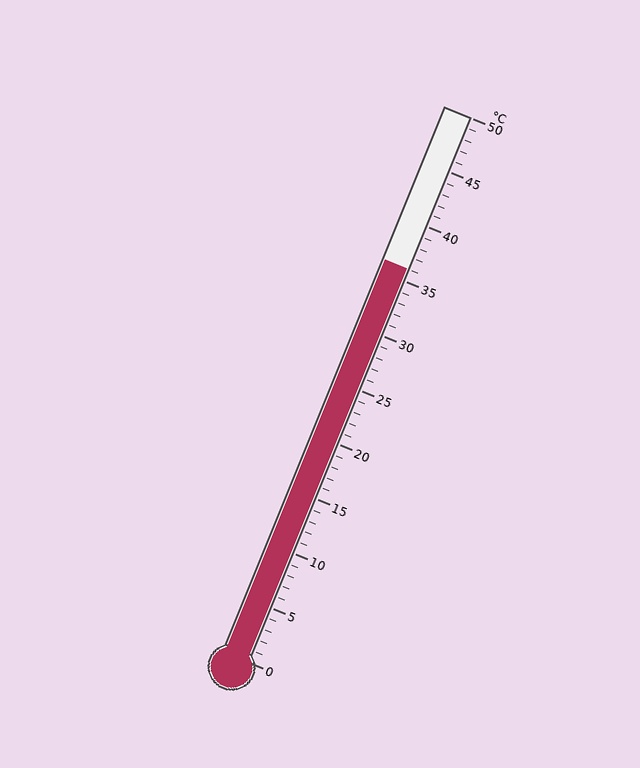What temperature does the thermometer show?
The thermometer shows approximately 36°C.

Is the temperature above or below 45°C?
The temperature is below 45°C.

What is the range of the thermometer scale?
The thermometer scale ranges from 0°C to 50°C.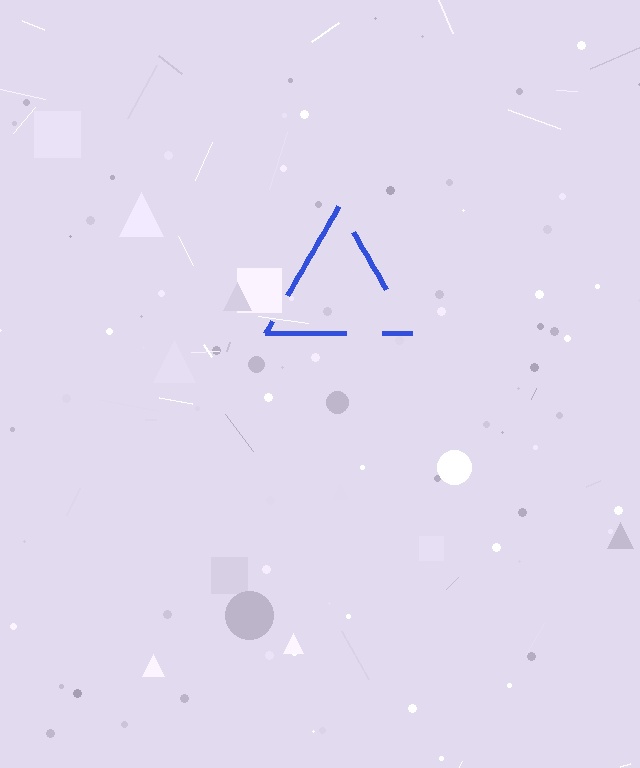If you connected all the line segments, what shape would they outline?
They would outline a triangle.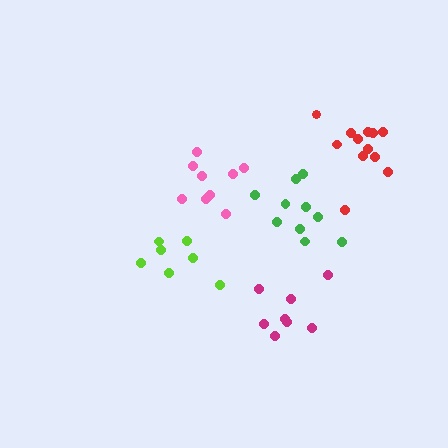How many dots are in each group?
Group 1: 7 dots, Group 2: 12 dots, Group 3: 8 dots, Group 4: 10 dots, Group 5: 9 dots (46 total).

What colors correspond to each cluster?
The clusters are colored: lime, red, magenta, green, pink.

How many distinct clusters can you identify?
There are 5 distinct clusters.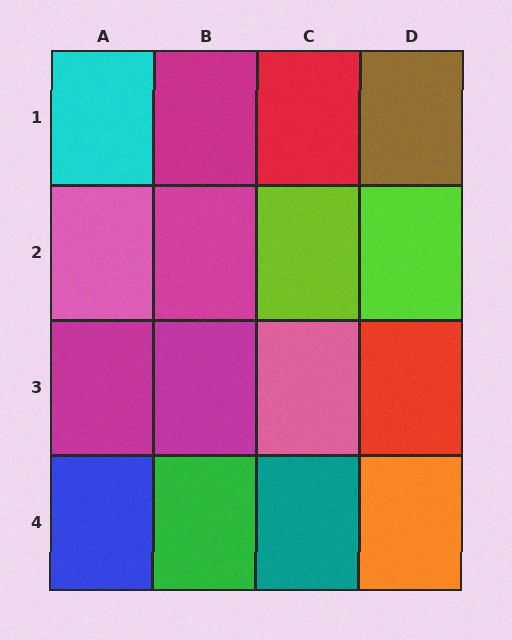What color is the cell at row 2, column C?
Lime.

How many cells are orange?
1 cell is orange.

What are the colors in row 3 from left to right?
Magenta, magenta, pink, red.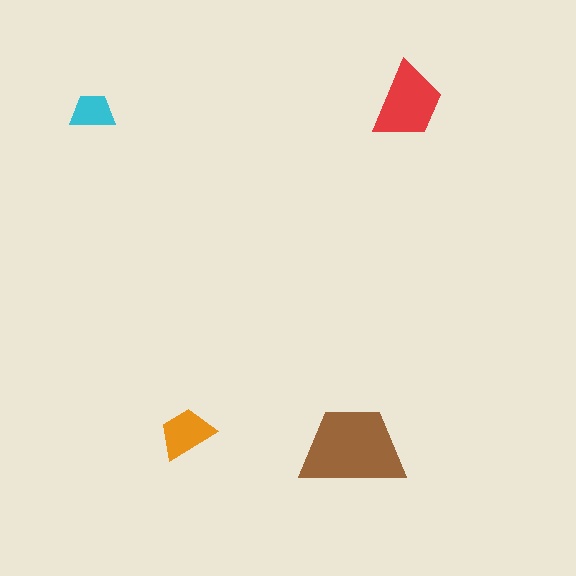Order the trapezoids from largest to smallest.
the brown one, the red one, the orange one, the cyan one.